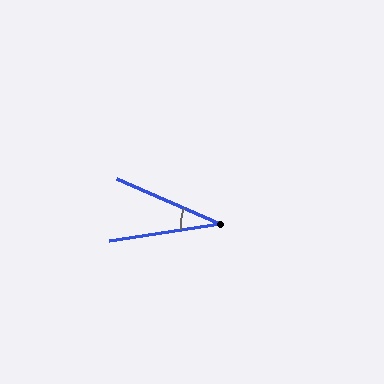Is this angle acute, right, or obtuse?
It is acute.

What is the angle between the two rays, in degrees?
Approximately 32 degrees.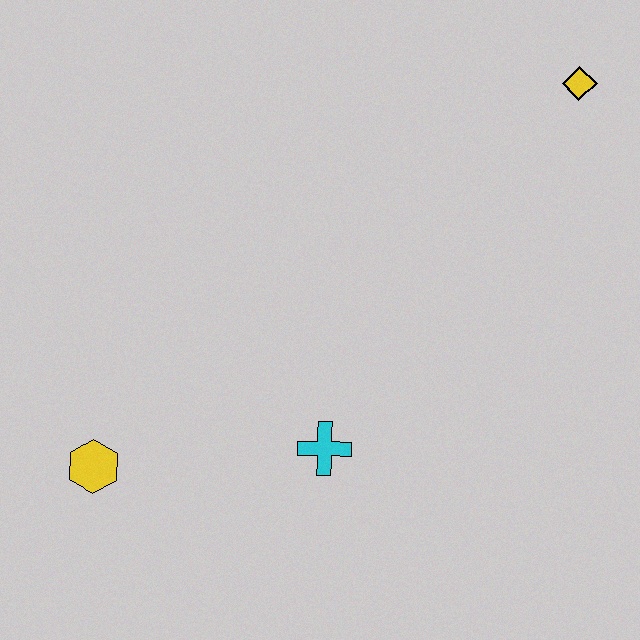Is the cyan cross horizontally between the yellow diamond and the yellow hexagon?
Yes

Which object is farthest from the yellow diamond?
The yellow hexagon is farthest from the yellow diamond.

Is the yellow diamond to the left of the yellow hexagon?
No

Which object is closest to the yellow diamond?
The cyan cross is closest to the yellow diamond.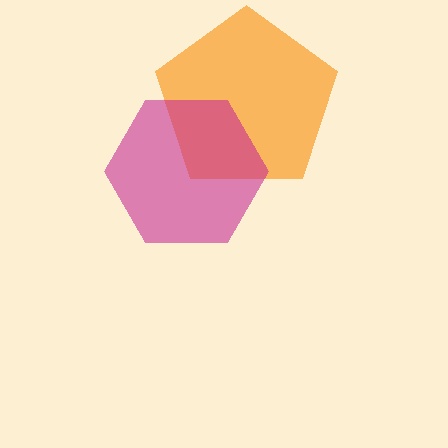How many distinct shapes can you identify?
There are 2 distinct shapes: an orange pentagon, a magenta hexagon.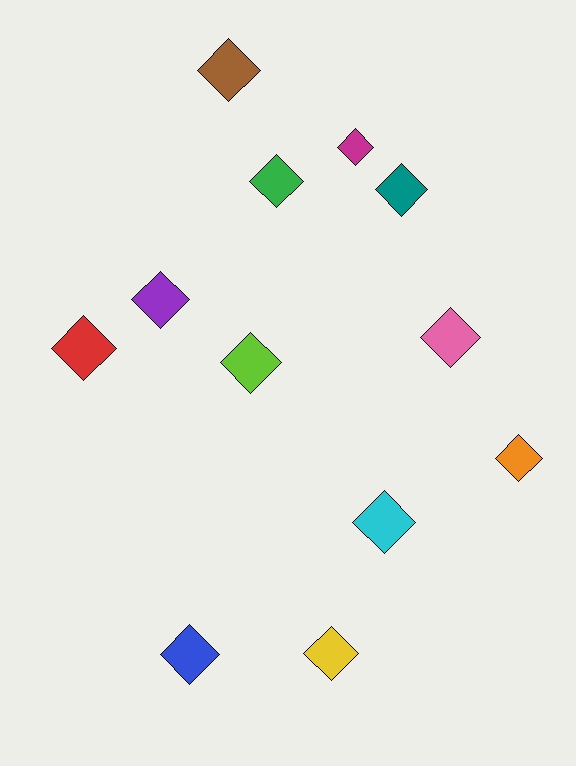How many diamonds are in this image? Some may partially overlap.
There are 12 diamonds.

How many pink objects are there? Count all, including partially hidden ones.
There is 1 pink object.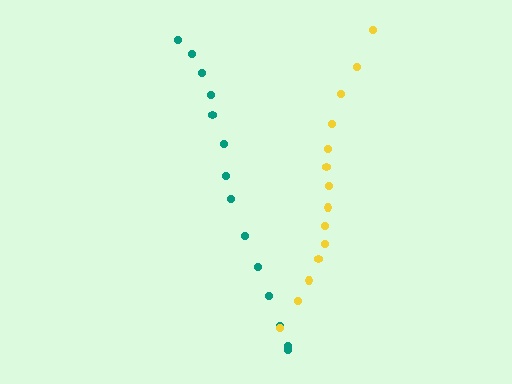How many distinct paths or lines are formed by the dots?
There are 2 distinct paths.